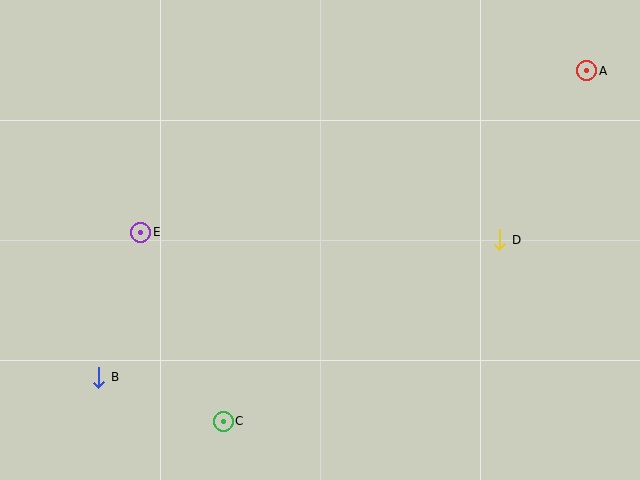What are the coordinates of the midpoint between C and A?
The midpoint between C and A is at (405, 246).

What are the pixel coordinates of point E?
Point E is at (141, 232).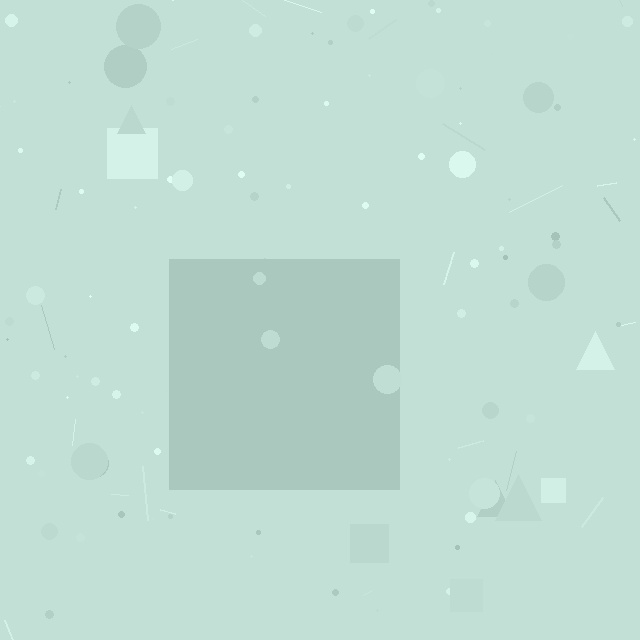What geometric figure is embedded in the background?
A square is embedded in the background.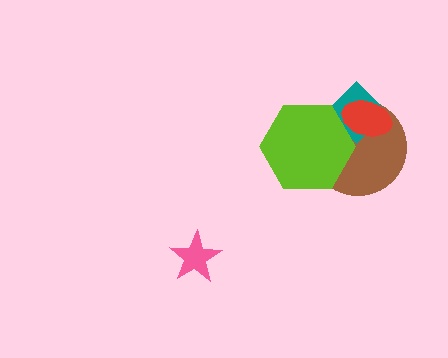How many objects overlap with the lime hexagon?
3 objects overlap with the lime hexagon.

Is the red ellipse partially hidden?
Yes, it is partially covered by another shape.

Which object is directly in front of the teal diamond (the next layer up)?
The red ellipse is directly in front of the teal diamond.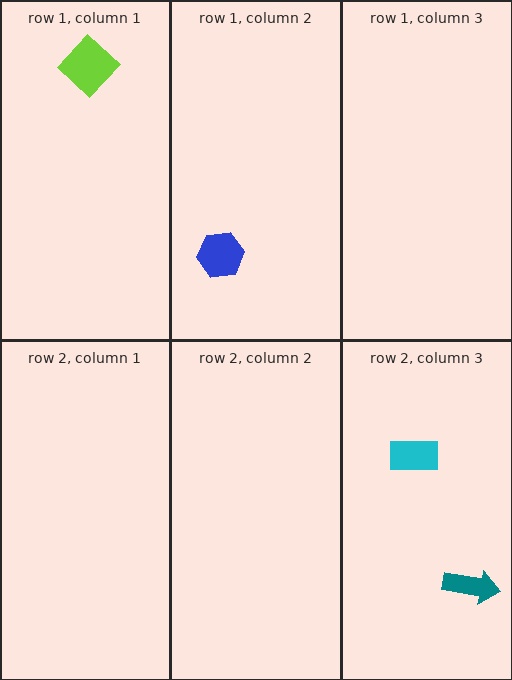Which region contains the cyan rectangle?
The row 2, column 3 region.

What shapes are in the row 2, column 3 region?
The cyan rectangle, the teal arrow.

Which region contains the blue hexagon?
The row 1, column 2 region.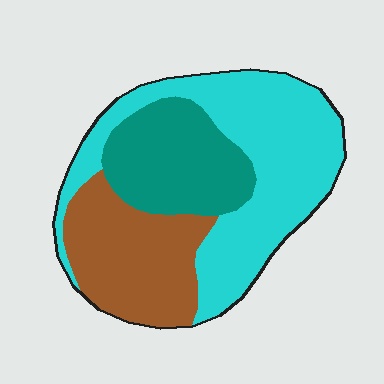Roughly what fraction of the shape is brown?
Brown covers about 30% of the shape.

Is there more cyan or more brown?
Cyan.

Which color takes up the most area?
Cyan, at roughly 50%.